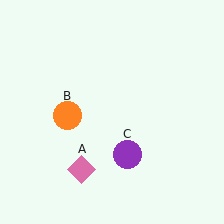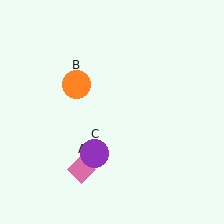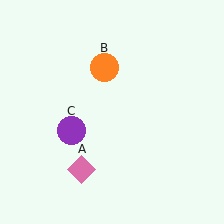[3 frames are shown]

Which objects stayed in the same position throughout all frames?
Pink diamond (object A) remained stationary.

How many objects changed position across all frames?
2 objects changed position: orange circle (object B), purple circle (object C).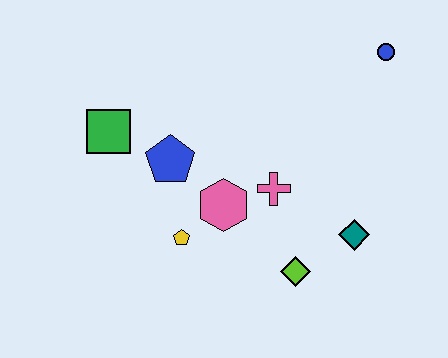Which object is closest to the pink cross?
The pink hexagon is closest to the pink cross.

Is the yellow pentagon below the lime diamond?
No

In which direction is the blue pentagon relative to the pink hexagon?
The blue pentagon is to the left of the pink hexagon.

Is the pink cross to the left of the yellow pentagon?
No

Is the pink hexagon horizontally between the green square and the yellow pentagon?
No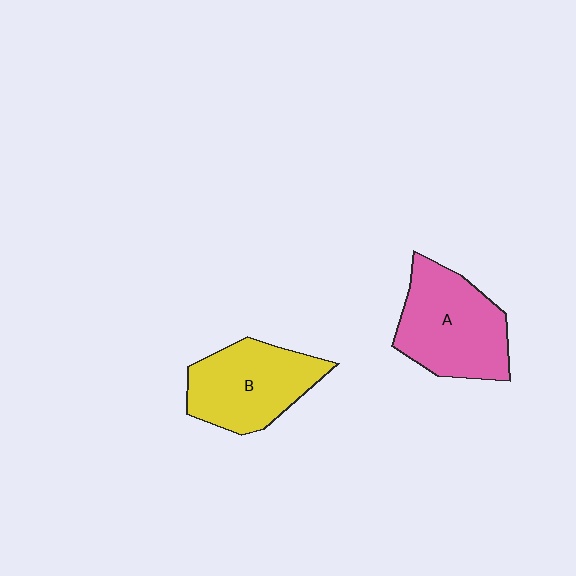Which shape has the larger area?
Shape A (pink).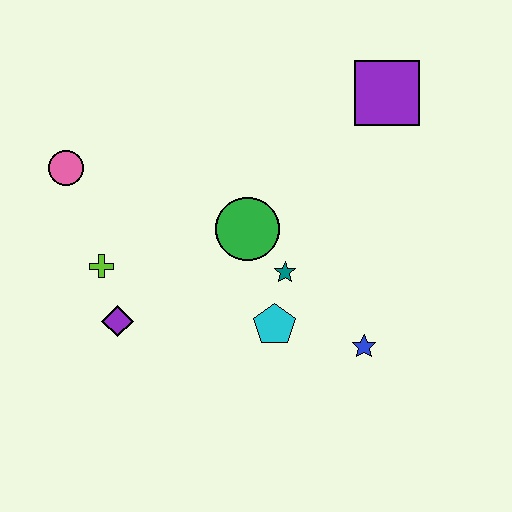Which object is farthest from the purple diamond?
The purple square is farthest from the purple diamond.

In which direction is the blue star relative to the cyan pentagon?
The blue star is to the right of the cyan pentagon.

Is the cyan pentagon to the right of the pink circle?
Yes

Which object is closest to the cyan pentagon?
The teal star is closest to the cyan pentagon.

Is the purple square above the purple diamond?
Yes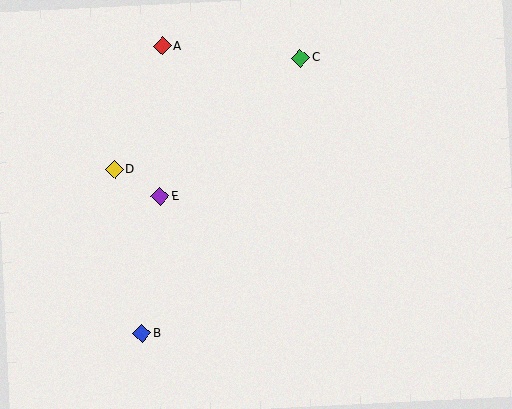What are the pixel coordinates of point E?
Point E is at (160, 196).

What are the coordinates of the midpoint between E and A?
The midpoint between E and A is at (161, 121).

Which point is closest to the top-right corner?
Point C is closest to the top-right corner.